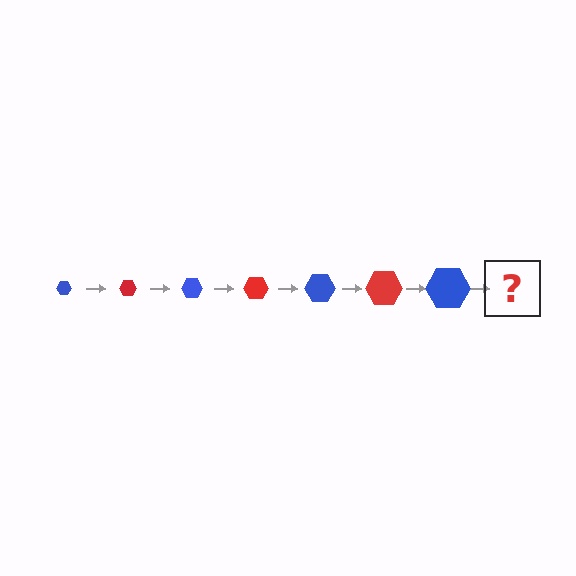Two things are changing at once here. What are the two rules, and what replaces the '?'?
The two rules are that the hexagon grows larger each step and the color cycles through blue and red. The '?' should be a red hexagon, larger than the previous one.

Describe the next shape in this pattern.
It should be a red hexagon, larger than the previous one.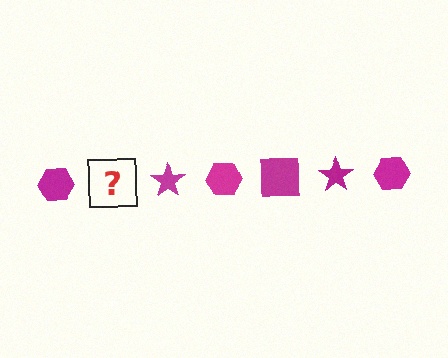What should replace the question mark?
The question mark should be replaced with a magenta square.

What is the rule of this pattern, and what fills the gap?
The rule is that the pattern cycles through hexagon, square, star shapes in magenta. The gap should be filled with a magenta square.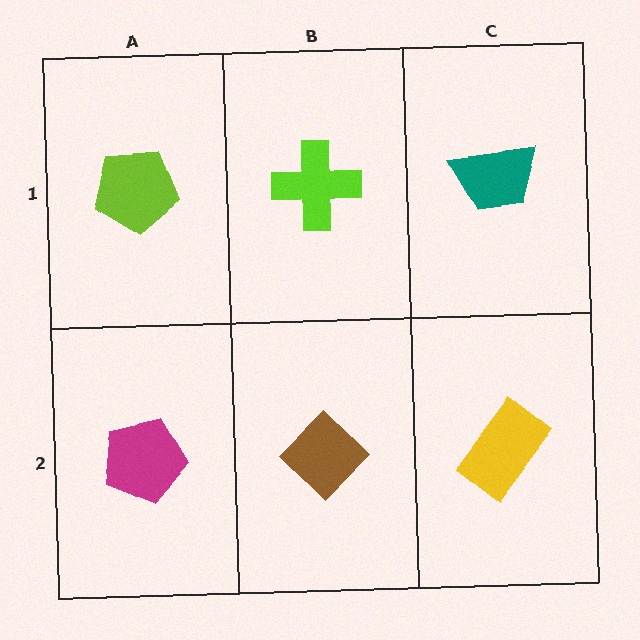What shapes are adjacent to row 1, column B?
A brown diamond (row 2, column B), a lime pentagon (row 1, column A), a teal trapezoid (row 1, column C).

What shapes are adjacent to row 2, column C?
A teal trapezoid (row 1, column C), a brown diamond (row 2, column B).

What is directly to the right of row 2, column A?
A brown diamond.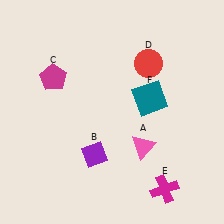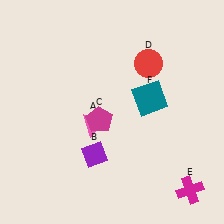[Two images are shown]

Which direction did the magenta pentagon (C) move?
The magenta pentagon (C) moved right.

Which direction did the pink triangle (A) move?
The pink triangle (A) moved left.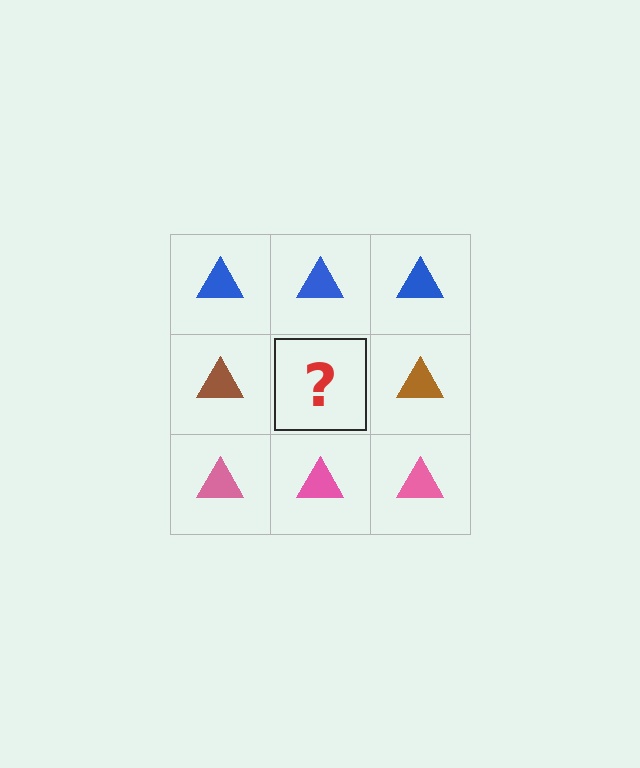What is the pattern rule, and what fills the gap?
The rule is that each row has a consistent color. The gap should be filled with a brown triangle.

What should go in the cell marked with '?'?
The missing cell should contain a brown triangle.